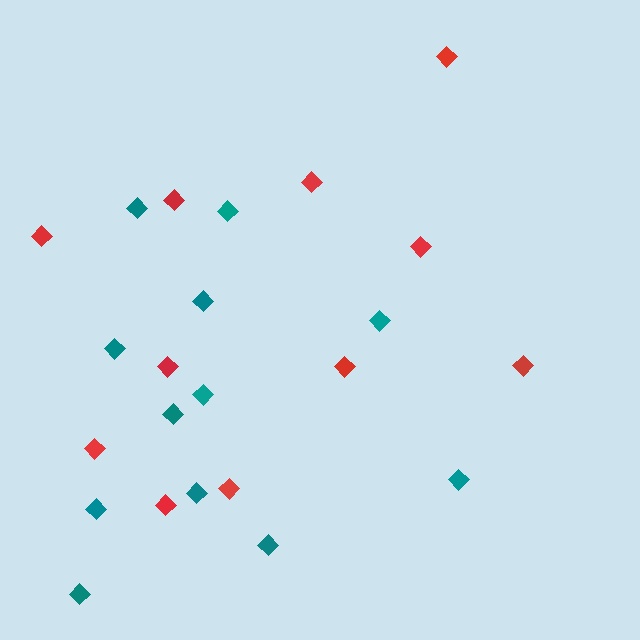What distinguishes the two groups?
There are 2 groups: one group of teal diamonds (12) and one group of red diamonds (11).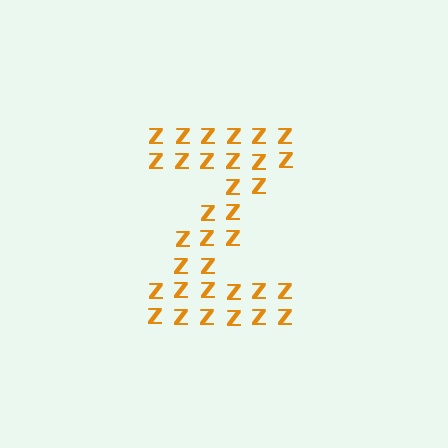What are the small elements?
The small elements are letter Z's.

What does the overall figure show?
The overall figure shows the letter Z.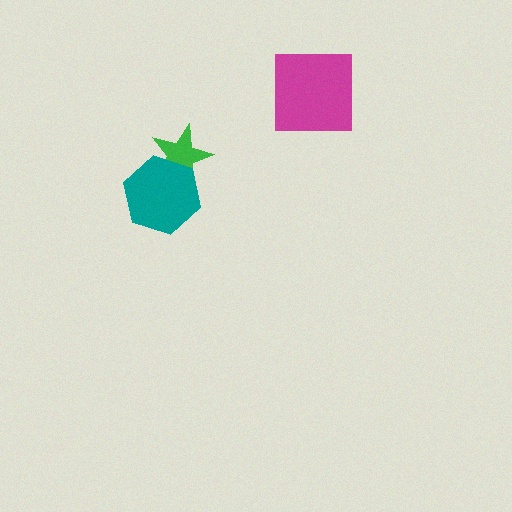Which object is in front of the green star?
The teal hexagon is in front of the green star.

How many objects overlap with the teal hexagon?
1 object overlaps with the teal hexagon.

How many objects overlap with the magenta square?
0 objects overlap with the magenta square.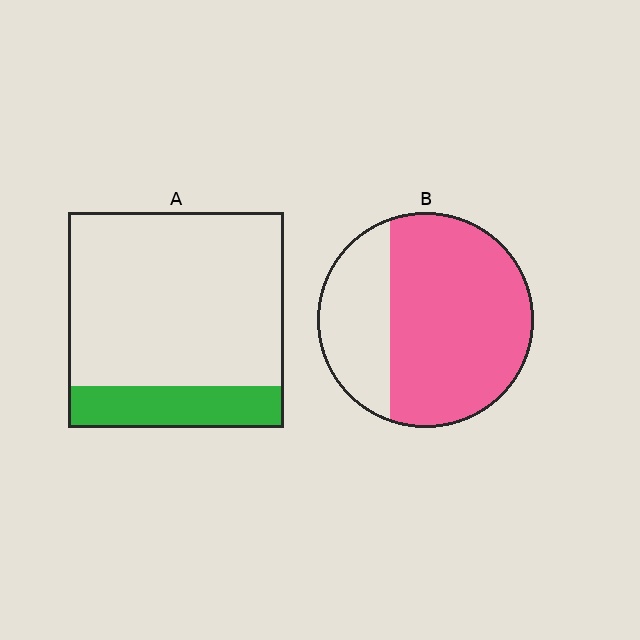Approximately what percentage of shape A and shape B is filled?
A is approximately 20% and B is approximately 70%.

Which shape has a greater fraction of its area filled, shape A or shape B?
Shape B.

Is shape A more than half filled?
No.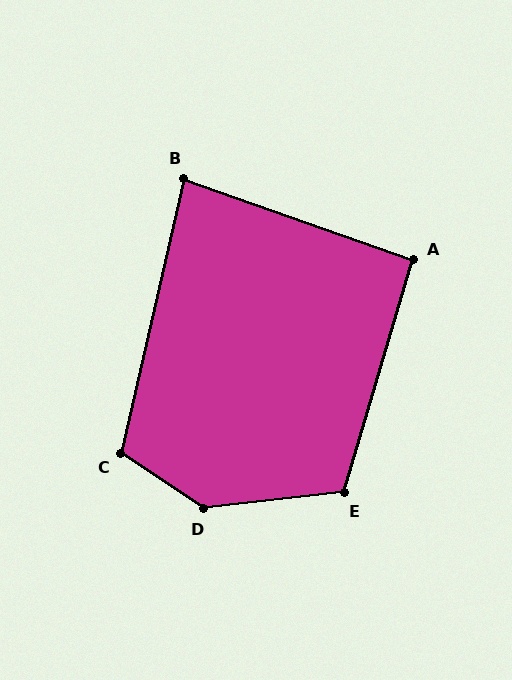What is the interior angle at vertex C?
Approximately 111 degrees (obtuse).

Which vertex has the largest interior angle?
D, at approximately 140 degrees.